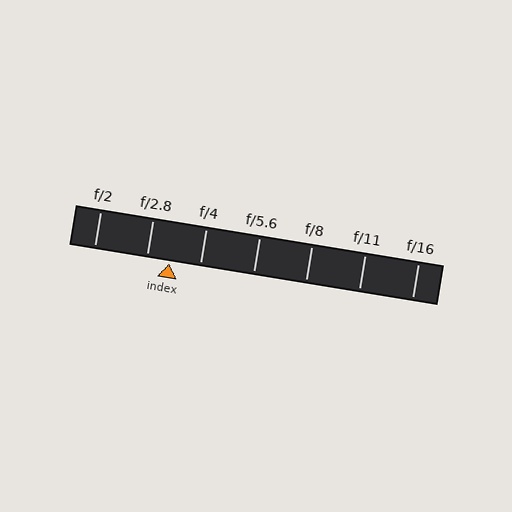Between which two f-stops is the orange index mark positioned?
The index mark is between f/2.8 and f/4.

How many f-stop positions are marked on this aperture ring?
There are 7 f-stop positions marked.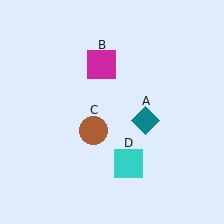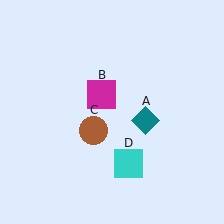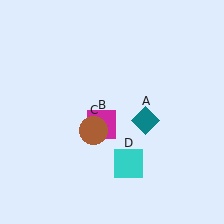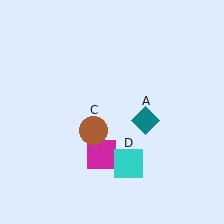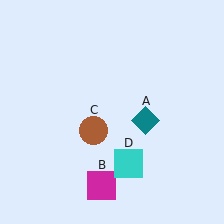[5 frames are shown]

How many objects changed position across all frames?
1 object changed position: magenta square (object B).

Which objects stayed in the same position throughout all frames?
Teal diamond (object A) and brown circle (object C) and cyan square (object D) remained stationary.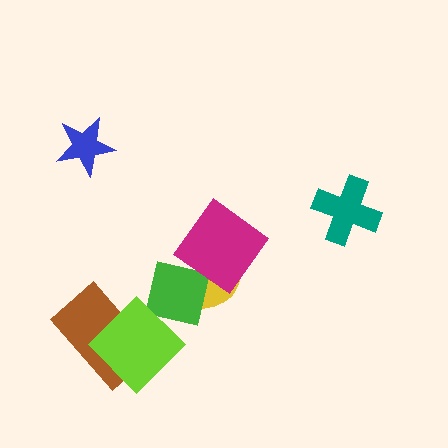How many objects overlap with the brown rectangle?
1 object overlaps with the brown rectangle.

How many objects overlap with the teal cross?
0 objects overlap with the teal cross.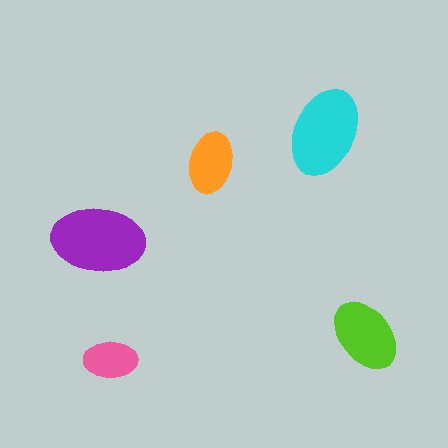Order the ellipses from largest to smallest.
the purple one, the cyan one, the lime one, the orange one, the pink one.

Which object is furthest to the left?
The purple ellipse is leftmost.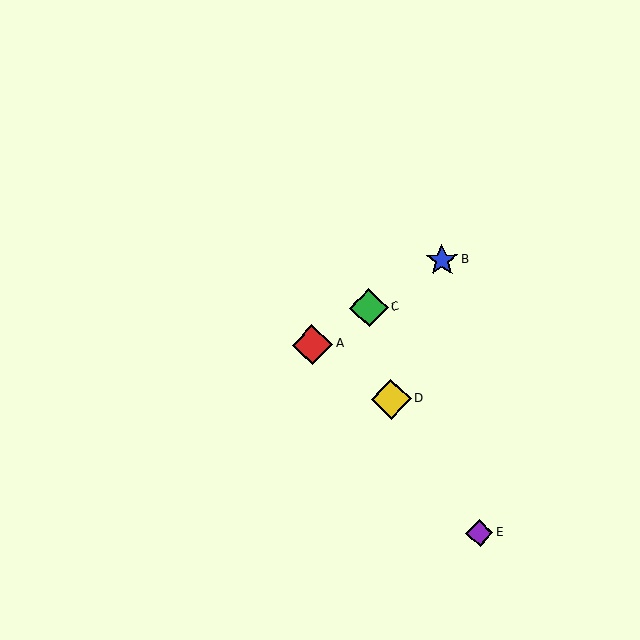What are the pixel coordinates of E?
Object E is at (479, 533).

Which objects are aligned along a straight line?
Objects A, B, C are aligned along a straight line.